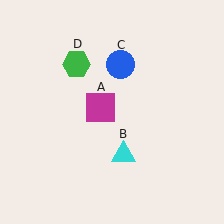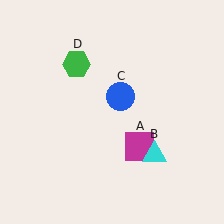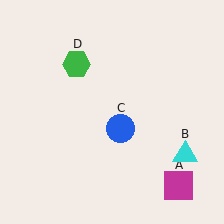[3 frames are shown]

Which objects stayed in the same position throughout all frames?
Green hexagon (object D) remained stationary.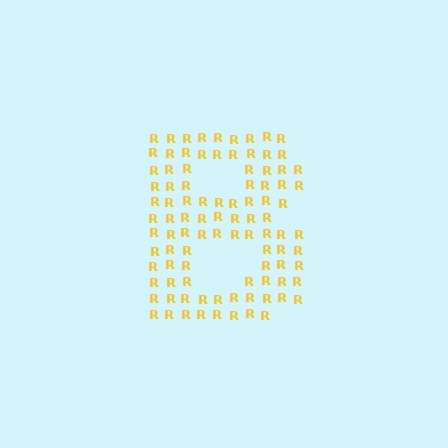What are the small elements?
The small elements are letter R's.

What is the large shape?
The large shape is the letter B.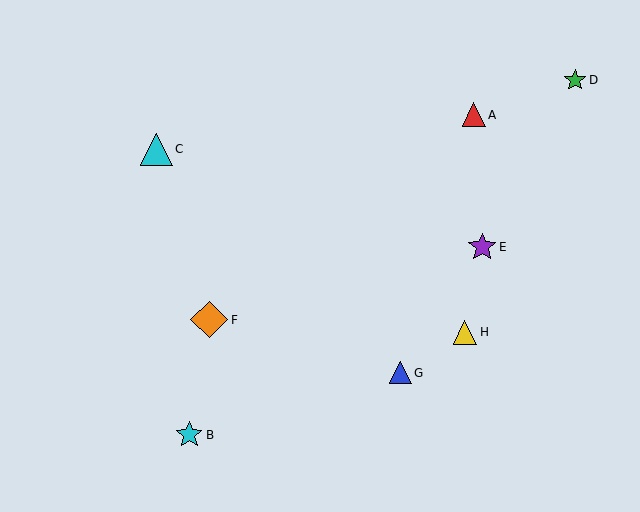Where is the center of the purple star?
The center of the purple star is at (482, 247).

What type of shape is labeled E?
Shape E is a purple star.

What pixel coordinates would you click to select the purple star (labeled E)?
Click at (482, 247) to select the purple star E.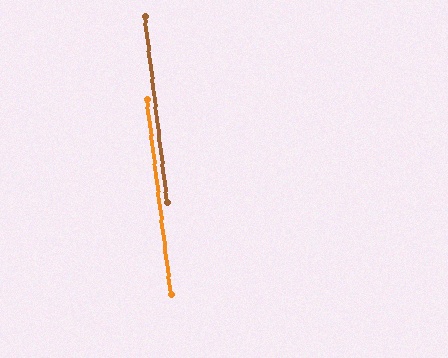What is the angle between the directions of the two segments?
Approximately 0 degrees.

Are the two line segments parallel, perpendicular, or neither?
Parallel — their directions differ by only 0.0°.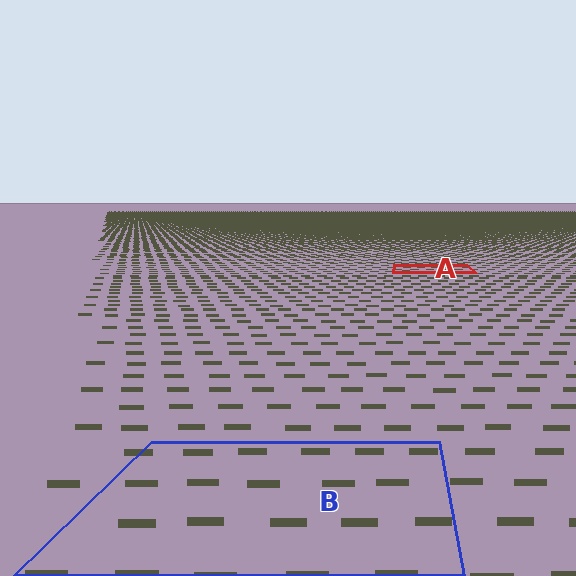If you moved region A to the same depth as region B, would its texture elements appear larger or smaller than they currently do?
They would appear larger. At a closer depth, the same texture elements are projected at a bigger on-screen size.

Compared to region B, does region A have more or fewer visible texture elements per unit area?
Region A has more texture elements per unit area — they are packed more densely because it is farther away.